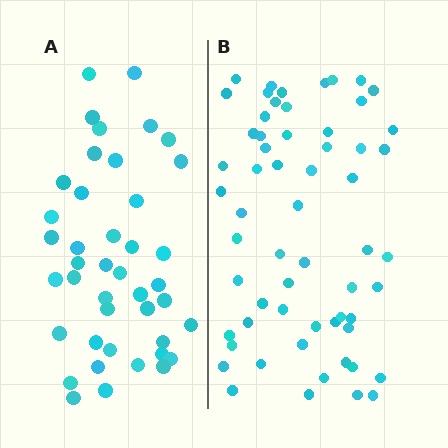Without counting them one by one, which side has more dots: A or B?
Region B (the right region) has more dots.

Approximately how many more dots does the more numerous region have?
Region B has approximately 20 more dots than region A.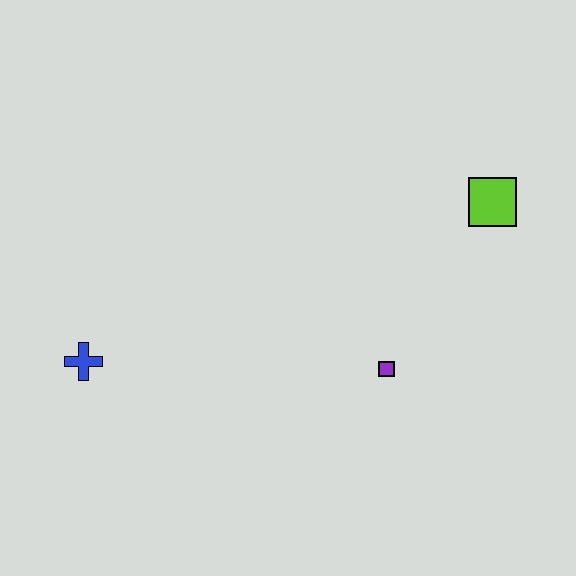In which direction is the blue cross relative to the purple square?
The blue cross is to the left of the purple square.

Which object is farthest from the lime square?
The blue cross is farthest from the lime square.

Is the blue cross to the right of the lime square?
No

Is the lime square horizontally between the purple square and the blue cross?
No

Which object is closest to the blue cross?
The purple square is closest to the blue cross.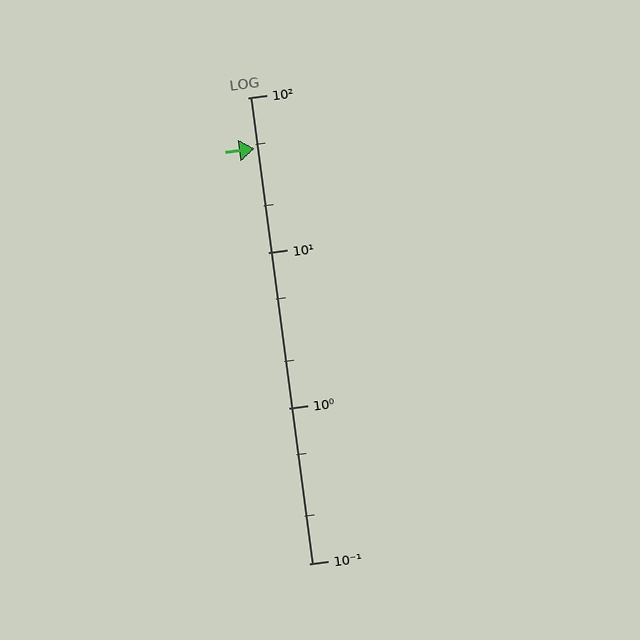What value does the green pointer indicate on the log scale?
The pointer indicates approximately 47.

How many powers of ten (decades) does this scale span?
The scale spans 3 decades, from 0.1 to 100.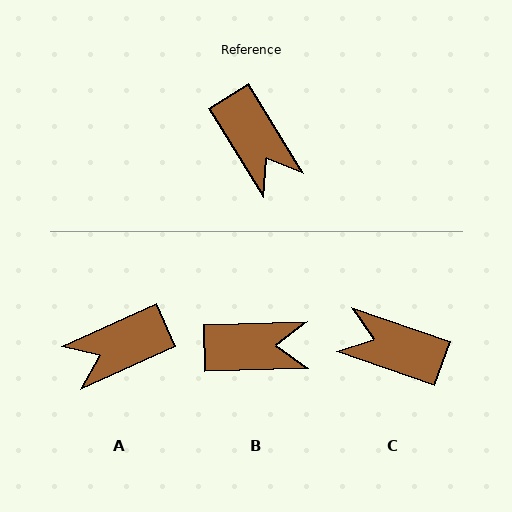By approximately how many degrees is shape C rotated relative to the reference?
Approximately 141 degrees clockwise.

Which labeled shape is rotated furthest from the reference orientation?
C, about 141 degrees away.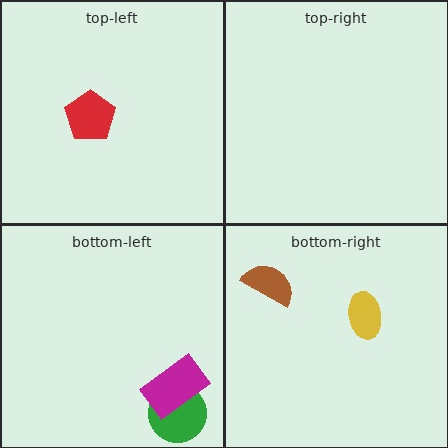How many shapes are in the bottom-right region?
2.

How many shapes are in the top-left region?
1.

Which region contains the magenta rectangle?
The bottom-left region.